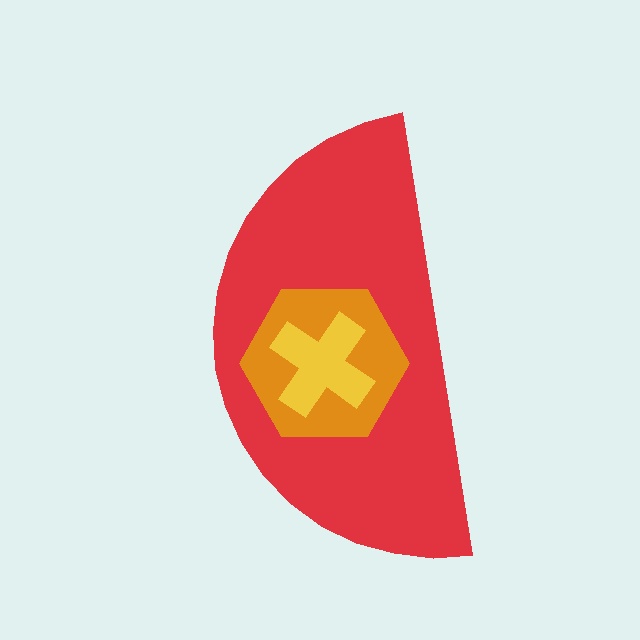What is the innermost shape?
The yellow cross.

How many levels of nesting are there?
3.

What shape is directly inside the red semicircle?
The orange hexagon.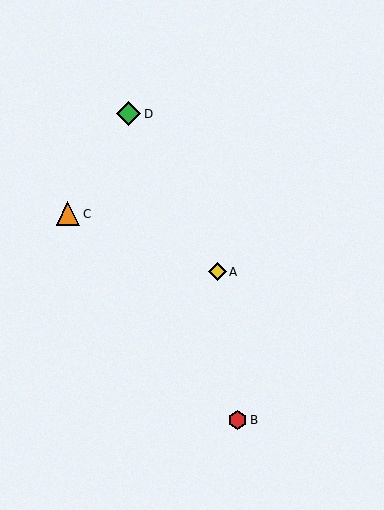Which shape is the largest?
The green diamond (labeled D) is the largest.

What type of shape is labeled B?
Shape B is a red hexagon.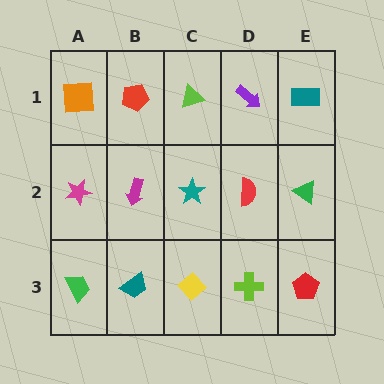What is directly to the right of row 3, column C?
A lime cross.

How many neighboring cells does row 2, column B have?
4.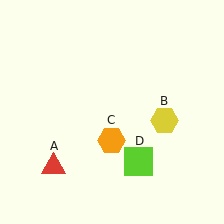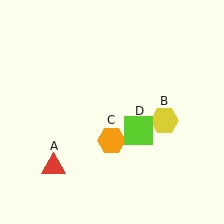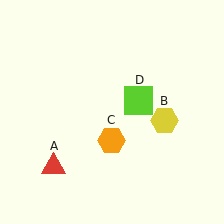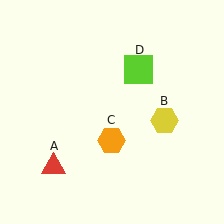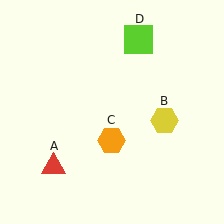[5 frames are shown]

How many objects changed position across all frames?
1 object changed position: lime square (object D).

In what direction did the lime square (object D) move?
The lime square (object D) moved up.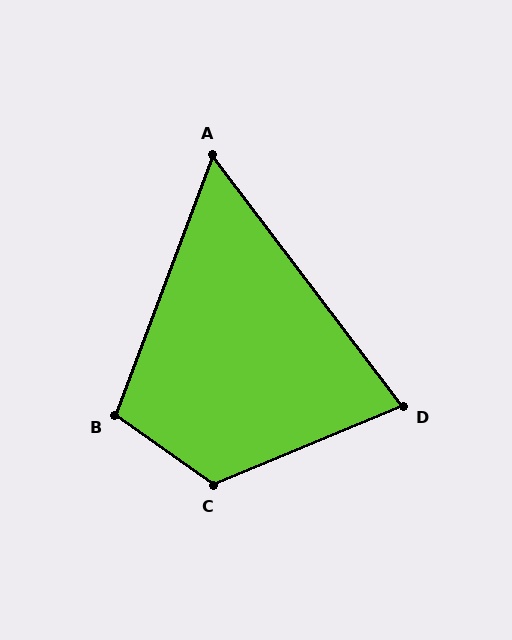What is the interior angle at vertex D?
Approximately 76 degrees (acute).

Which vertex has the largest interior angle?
C, at approximately 122 degrees.